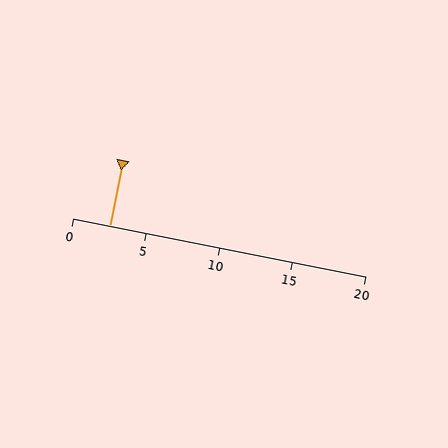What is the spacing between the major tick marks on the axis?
The major ticks are spaced 5 apart.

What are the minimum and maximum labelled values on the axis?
The axis runs from 0 to 20.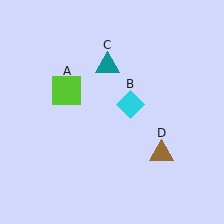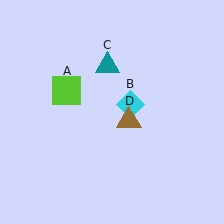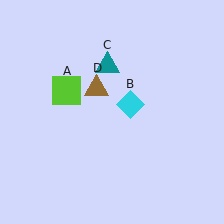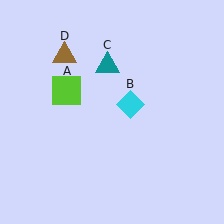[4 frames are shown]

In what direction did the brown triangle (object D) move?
The brown triangle (object D) moved up and to the left.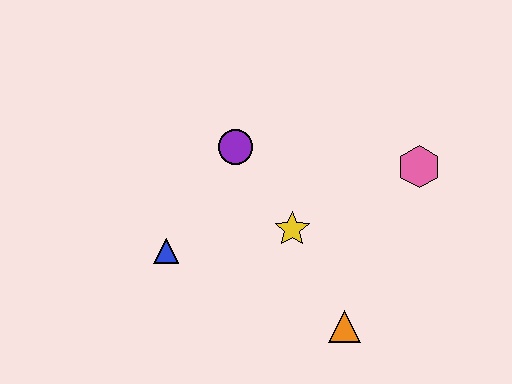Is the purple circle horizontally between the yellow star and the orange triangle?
No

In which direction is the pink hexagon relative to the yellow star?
The pink hexagon is to the right of the yellow star.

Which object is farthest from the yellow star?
The pink hexagon is farthest from the yellow star.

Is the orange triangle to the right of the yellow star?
Yes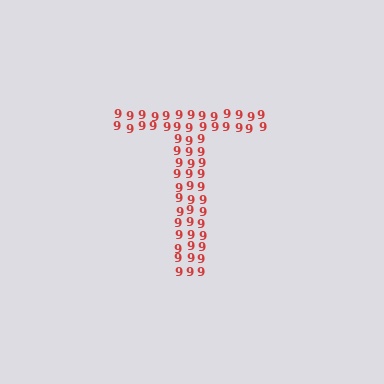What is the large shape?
The large shape is the letter T.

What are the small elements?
The small elements are digit 9's.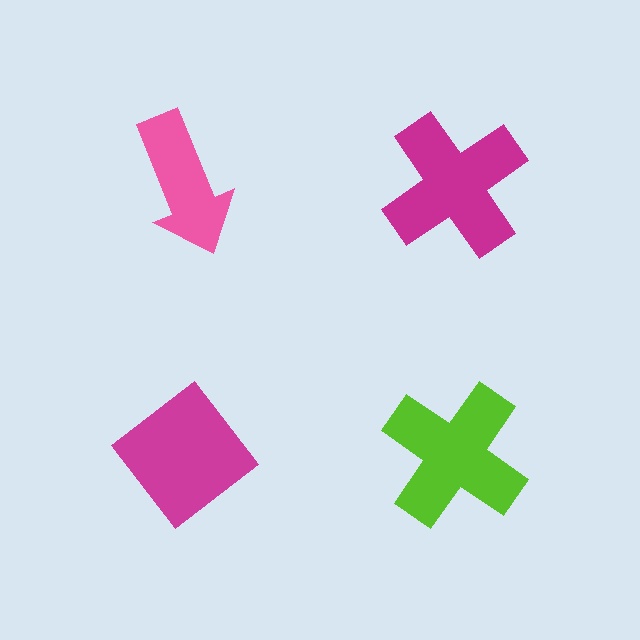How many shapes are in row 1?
2 shapes.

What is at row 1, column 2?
A magenta cross.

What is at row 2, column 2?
A lime cross.